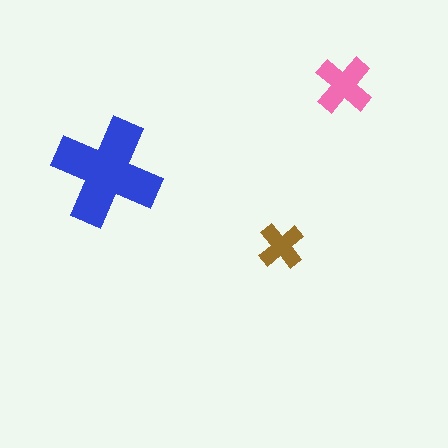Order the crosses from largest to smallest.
the blue one, the pink one, the brown one.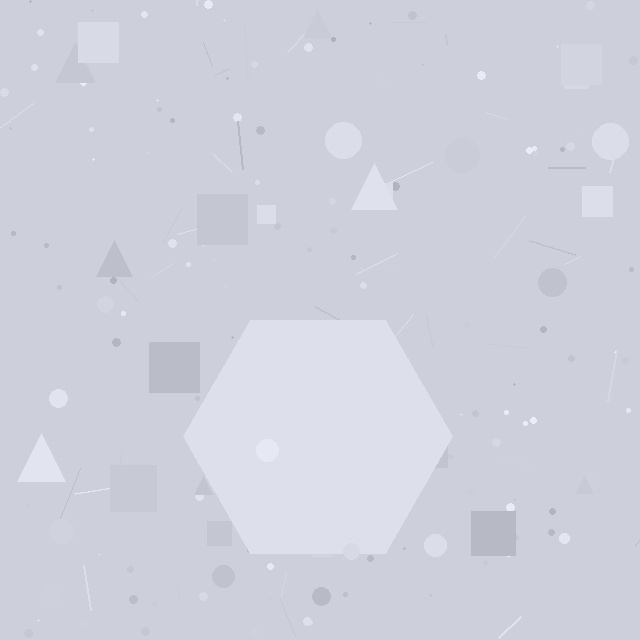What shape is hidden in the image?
A hexagon is hidden in the image.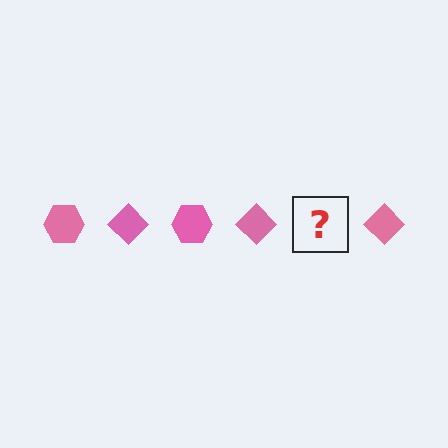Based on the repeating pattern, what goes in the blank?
The blank should be a pink hexagon.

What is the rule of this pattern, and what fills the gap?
The rule is that the pattern cycles through hexagon, diamond shapes in pink. The gap should be filled with a pink hexagon.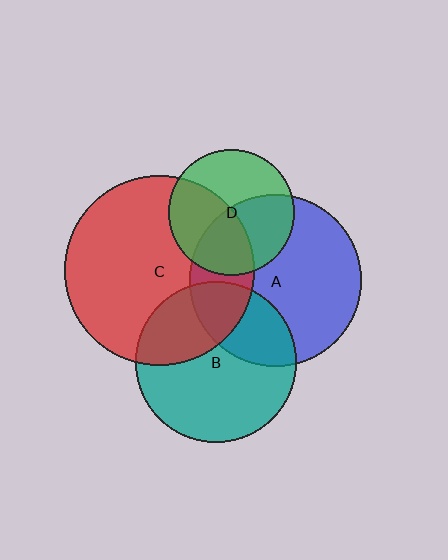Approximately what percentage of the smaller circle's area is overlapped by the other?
Approximately 45%.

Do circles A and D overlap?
Yes.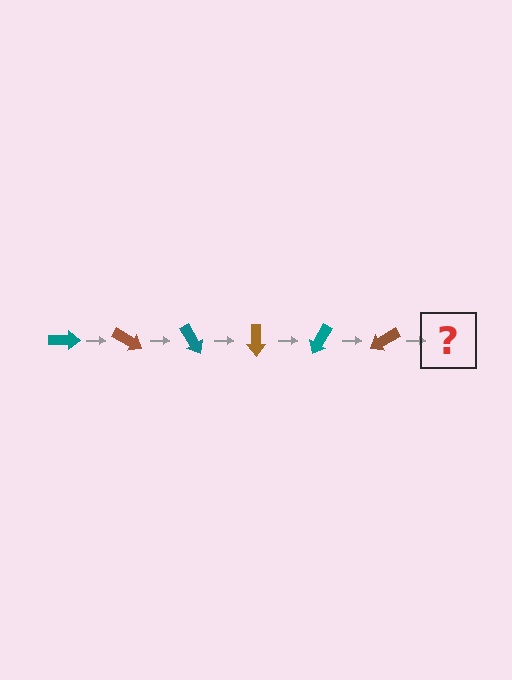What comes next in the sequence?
The next element should be a teal arrow, rotated 180 degrees from the start.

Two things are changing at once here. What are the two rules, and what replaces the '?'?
The two rules are that it rotates 30 degrees each step and the color cycles through teal and brown. The '?' should be a teal arrow, rotated 180 degrees from the start.